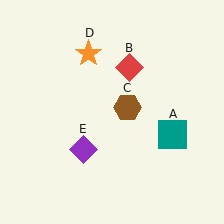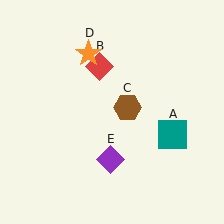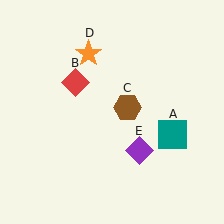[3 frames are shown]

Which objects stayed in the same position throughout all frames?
Teal square (object A) and brown hexagon (object C) and orange star (object D) remained stationary.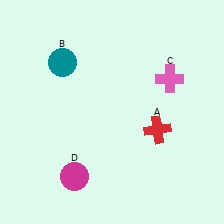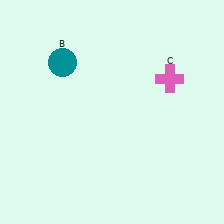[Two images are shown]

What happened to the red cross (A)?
The red cross (A) was removed in Image 2. It was in the bottom-right area of Image 1.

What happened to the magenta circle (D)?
The magenta circle (D) was removed in Image 2. It was in the bottom-left area of Image 1.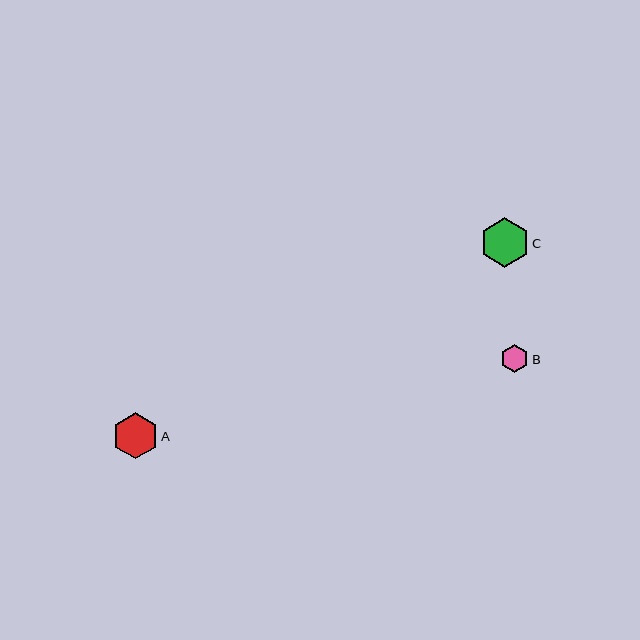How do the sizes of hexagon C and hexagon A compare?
Hexagon C and hexagon A are approximately the same size.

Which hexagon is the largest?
Hexagon C is the largest with a size of approximately 49 pixels.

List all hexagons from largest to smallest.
From largest to smallest: C, A, B.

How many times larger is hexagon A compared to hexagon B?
Hexagon A is approximately 1.6 times the size of hexagon B.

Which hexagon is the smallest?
Hexagon B is the smallest with a size of approximately 28 pixels.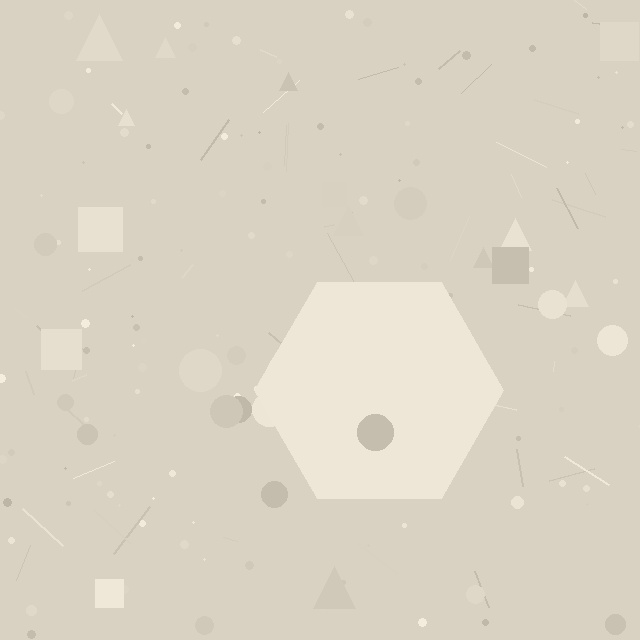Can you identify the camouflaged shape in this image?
The camouflaged shape is a hexagon.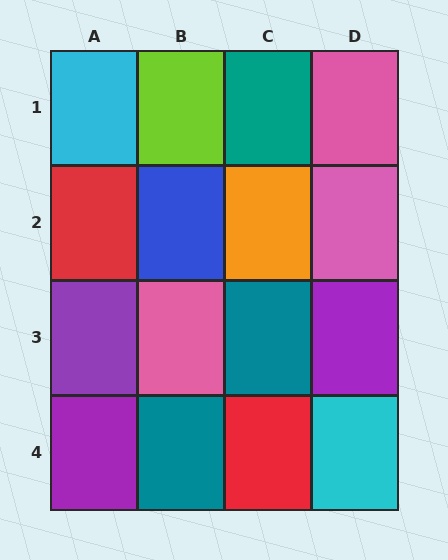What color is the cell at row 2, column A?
Red.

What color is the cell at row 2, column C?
Orange.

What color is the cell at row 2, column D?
Pink.